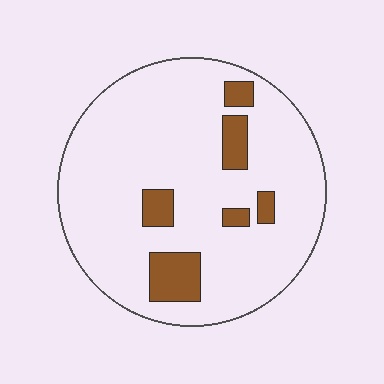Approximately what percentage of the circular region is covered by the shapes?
Approximately 15%.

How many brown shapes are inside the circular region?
6.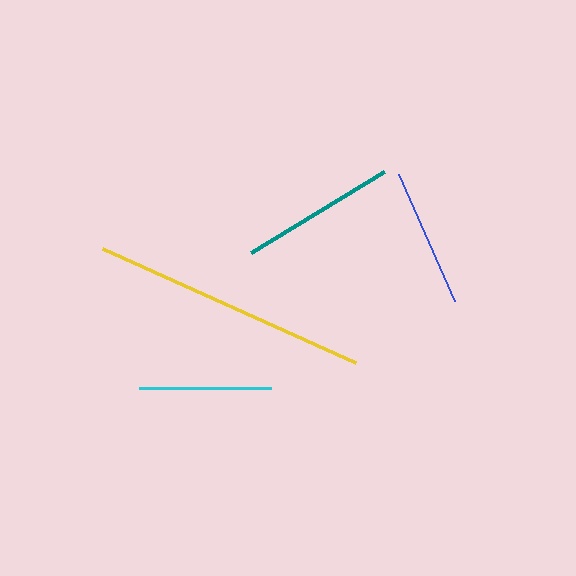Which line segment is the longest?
The yellow line is the longest at approximately 278 pixels.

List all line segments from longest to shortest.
From longest to shortest: yellow, teal, blue, cyan.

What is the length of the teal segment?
The teal segment is approximately 156 pixels long.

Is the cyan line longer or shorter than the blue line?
The blue line is longer than the cyan line.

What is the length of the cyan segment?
The cyan segment is approximately 132 pixels long.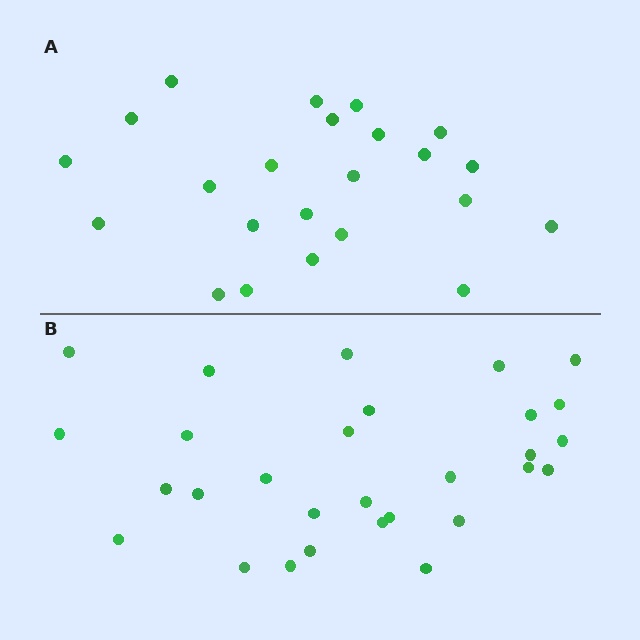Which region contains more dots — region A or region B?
Region B (the bottom region) has more dots.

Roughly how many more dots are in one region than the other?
Region B has about 6 more dots than region A.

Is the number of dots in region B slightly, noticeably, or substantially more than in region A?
Region B has noticeably more, but not dramatically so. The ratio is roughly 1.3 to 1.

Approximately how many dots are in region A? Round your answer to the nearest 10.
About 20 dots. (The exact count is 23, which rounds to 20.)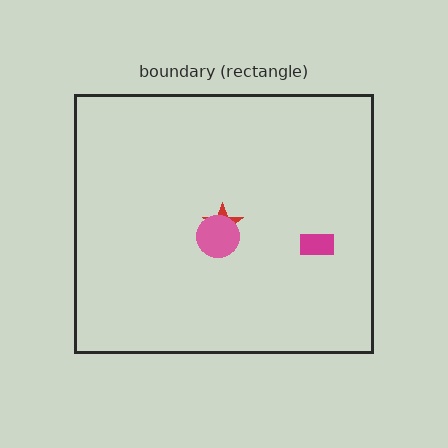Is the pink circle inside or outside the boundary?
Inside.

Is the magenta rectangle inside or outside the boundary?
Inside.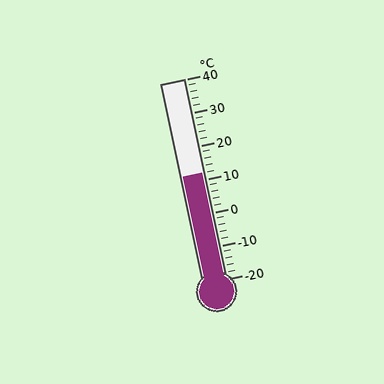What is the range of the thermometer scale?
The thermometer scale ranges from -20°C to 40°C.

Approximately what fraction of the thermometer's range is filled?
The thermometer is filled to approximately 55% of its range.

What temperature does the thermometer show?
The thermometer shows approximately 12°C.